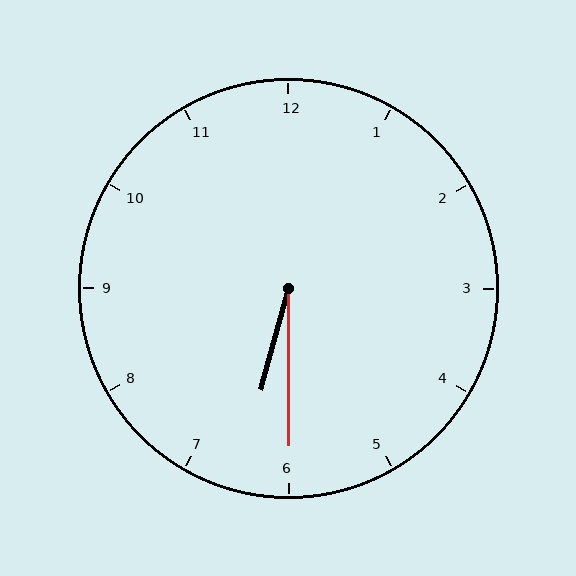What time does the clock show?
6:30.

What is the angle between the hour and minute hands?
Approximately 15 degrees.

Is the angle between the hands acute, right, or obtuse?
It is acute.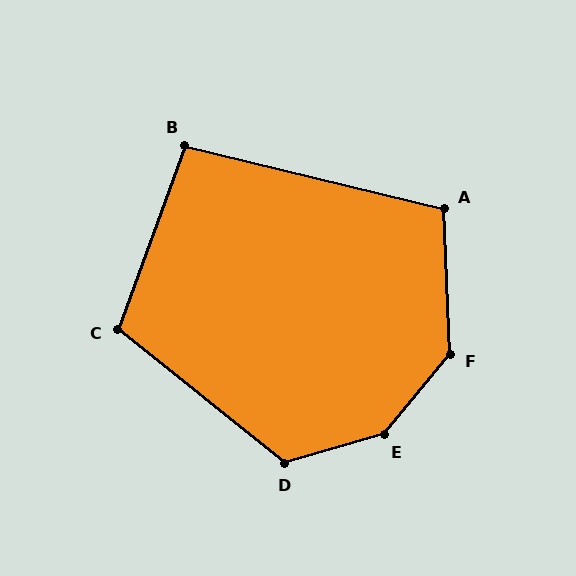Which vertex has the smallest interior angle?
B, at approximately 97 degrees.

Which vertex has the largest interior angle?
E, at approximately 146 degrees.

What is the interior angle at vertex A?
Approximately 106 degrees (obtuse).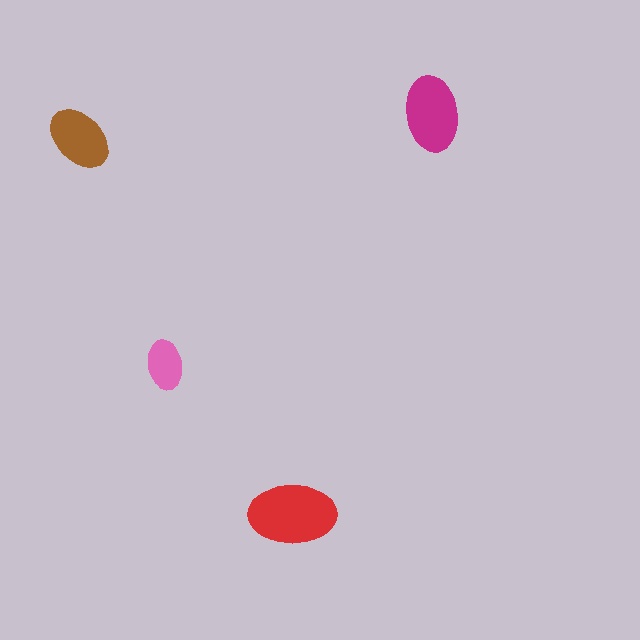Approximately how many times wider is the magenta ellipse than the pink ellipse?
About 1.5 times wider.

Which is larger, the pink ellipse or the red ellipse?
The red one.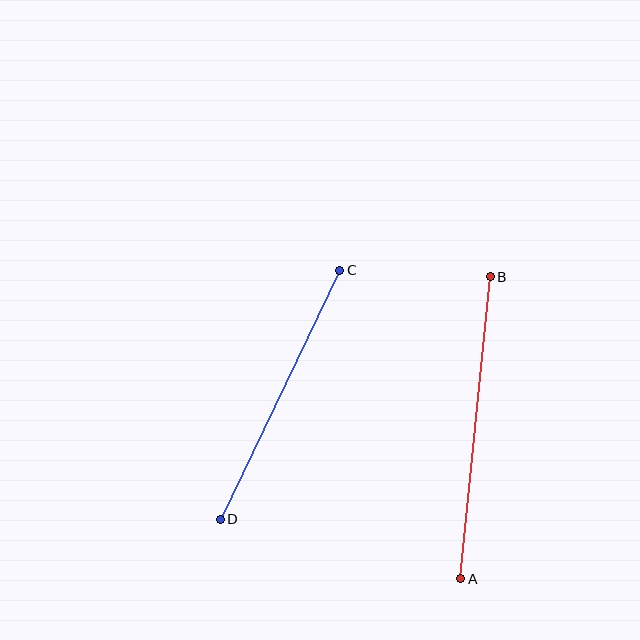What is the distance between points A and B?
The distance is approximately 303 pixels.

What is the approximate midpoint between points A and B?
The midpoint is at approximately (475, 428) pixels.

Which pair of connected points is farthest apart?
Points A and B are farthest apart.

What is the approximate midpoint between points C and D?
The midpoint is at approximately (280, 395) pixels.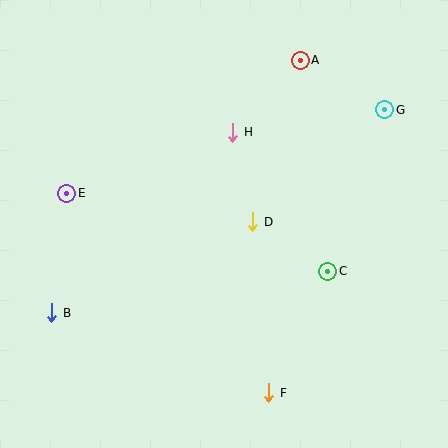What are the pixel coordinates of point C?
Point C is at (328, 271).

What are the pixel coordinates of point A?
Point A is at (300, 60).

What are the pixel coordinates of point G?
Point G is at (385, 110).